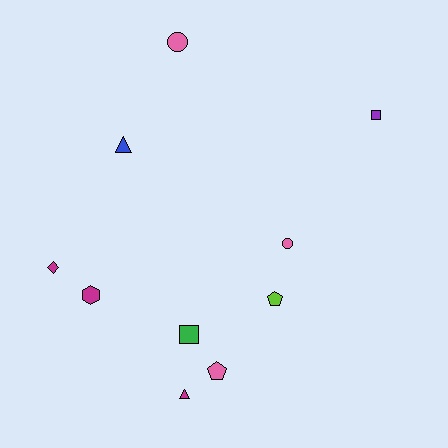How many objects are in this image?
There are 10 objects.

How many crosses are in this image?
There are no crosses.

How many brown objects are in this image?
There are no brown objects.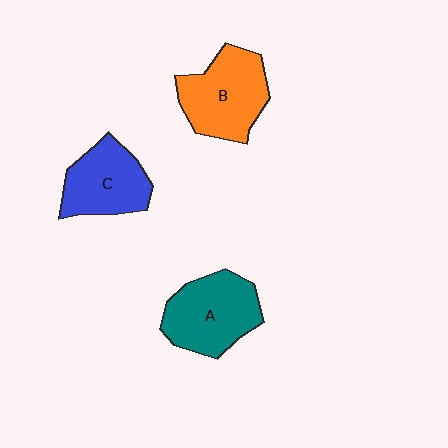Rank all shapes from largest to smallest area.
From largest to smallest: B (orange), A (teal), C (blue).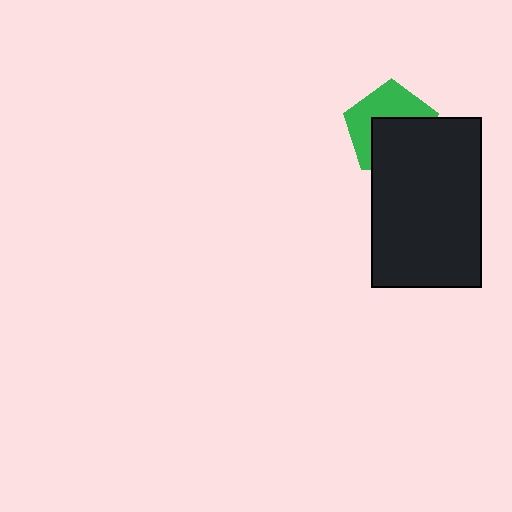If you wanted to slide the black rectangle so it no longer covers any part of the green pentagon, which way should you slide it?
Slide it toward the lower-right — that is the most direct way to separate the two shapes.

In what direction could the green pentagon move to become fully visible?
The green pentagon could move toward the upper-left. That would shift it out from behind the black rectangle entirely.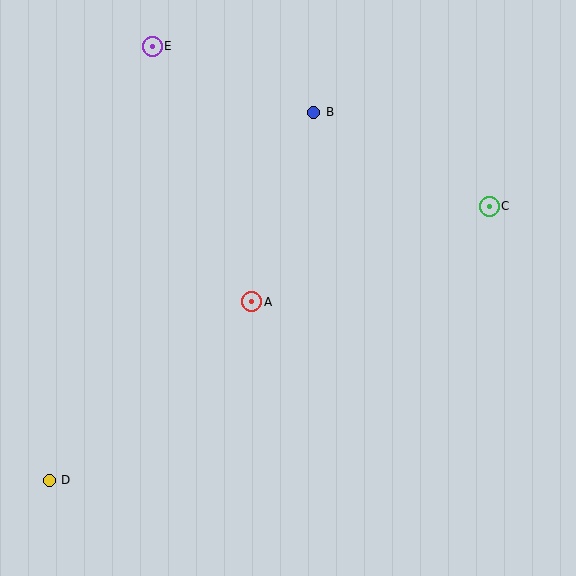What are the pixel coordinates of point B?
Point B is at (314, 112).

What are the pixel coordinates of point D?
Point D is at (49, 480).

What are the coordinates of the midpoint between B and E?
The midpoint between B and E is at (233, 79).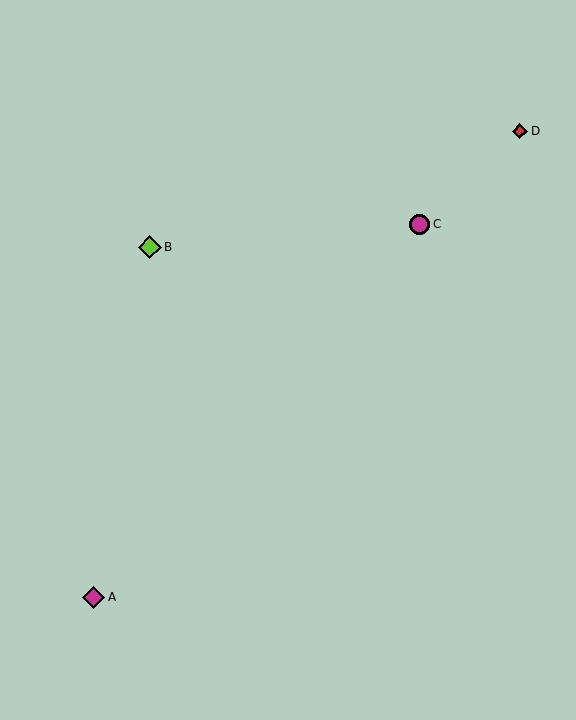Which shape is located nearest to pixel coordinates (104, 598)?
The magenta diamond (labeled A) at (94, 597) is nearest to that location.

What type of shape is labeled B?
Shape B is a lime diamond.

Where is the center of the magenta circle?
The center of the magenta circle is at (419, 224).